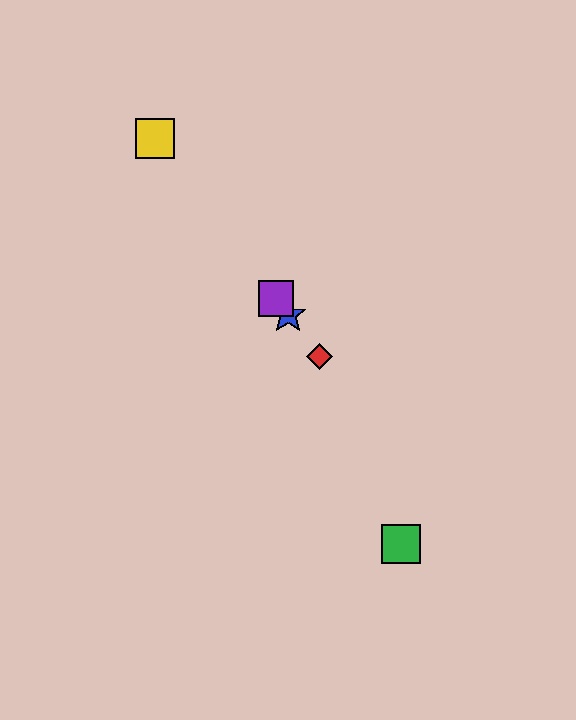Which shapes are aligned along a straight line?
The red diamond, the blue star, the yellow square, the purple square are aligned along a straight line.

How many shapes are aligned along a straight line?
4 shapes (the red diamond, the blue star, the yellow square, the purple square) are aligned along a straight line.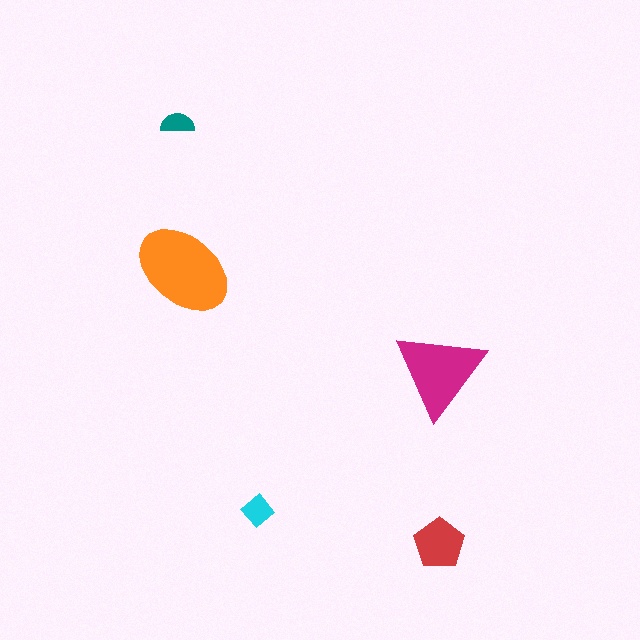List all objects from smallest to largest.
The teal semicircle, the cyan diamond, the red pentagon, the magenta triangle, the orange ellipse.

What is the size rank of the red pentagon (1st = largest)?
3rd.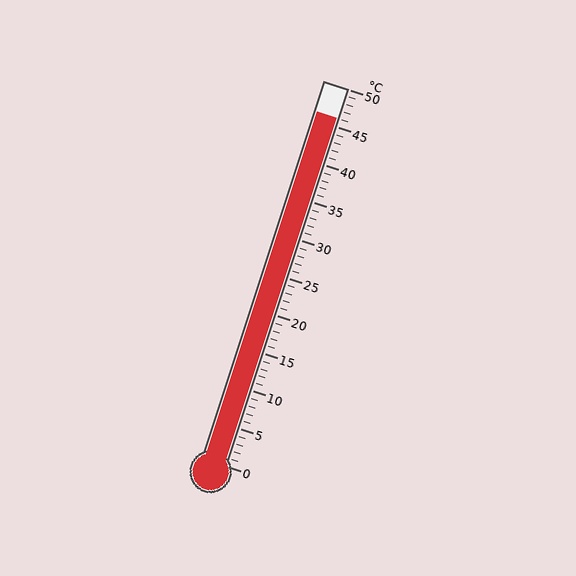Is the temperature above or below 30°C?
The temperature is above 30°C.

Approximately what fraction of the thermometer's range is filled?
The thermometer is filled to approximately 90% of its range.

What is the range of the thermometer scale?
The thermometer scale ranges from 0°C to 50°C.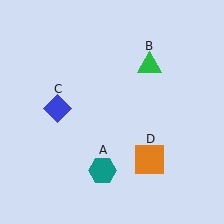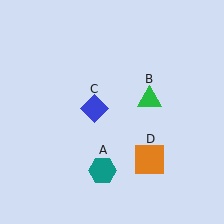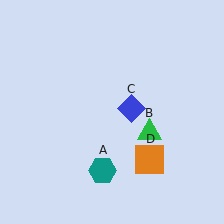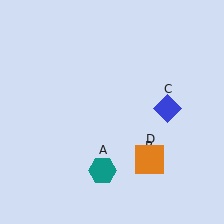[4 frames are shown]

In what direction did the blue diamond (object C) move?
The blue diamond (object C) moved right.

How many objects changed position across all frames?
2 objects changed position: green triangle (object B), blue diamond (object C).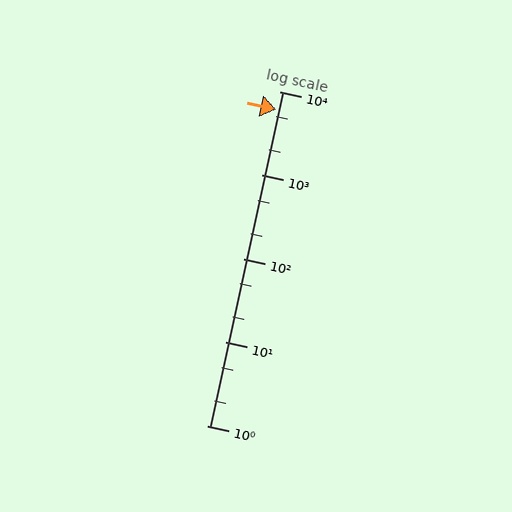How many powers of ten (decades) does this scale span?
The scale spans 4 decades, from 1 to 10000.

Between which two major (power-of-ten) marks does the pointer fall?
The pointer is between 1000 and 10000.